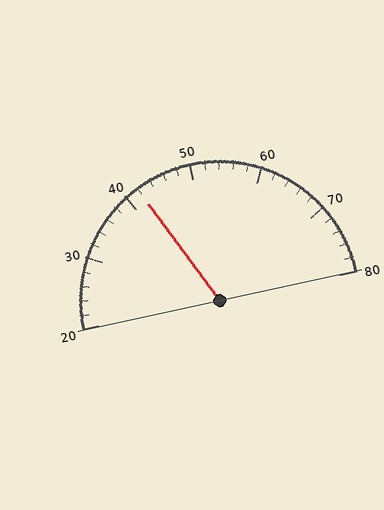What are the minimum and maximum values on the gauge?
The gauge ranges from 20 to 80.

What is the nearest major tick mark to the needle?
The nearest major tick mark is 40.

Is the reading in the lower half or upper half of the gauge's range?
The reading is in the lower half of the range (20 to 80).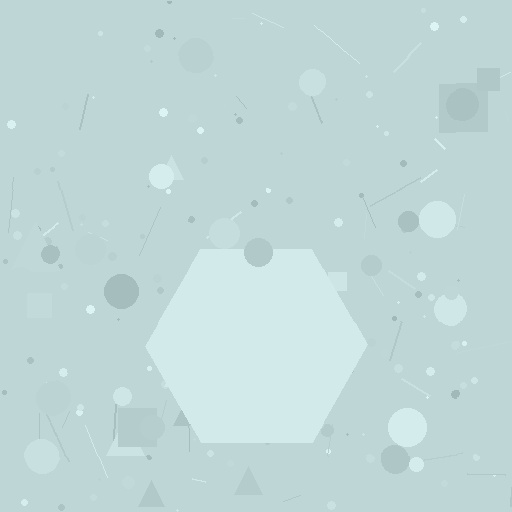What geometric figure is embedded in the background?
A hexagon is embedded in the background.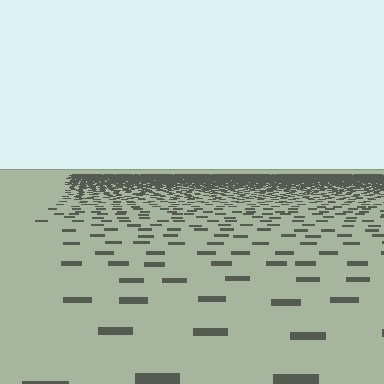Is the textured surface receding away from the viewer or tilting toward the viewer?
The surface is receding away from the viewer. Texture elements get smaller and denser toward the top.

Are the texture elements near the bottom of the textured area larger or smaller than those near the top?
Larger. Near the bottom, elements are closer to the viewer and appear at a bigger on-screen size.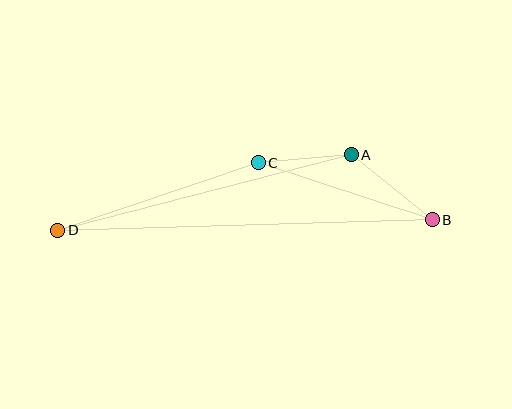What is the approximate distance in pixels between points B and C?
The distance between B and C is approximately 183 pixels.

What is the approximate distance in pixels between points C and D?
The distance between C and D is approximately 211 pixels.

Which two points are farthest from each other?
Points B and D are farthest from each other.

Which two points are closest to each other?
Points A and C are closest to each other.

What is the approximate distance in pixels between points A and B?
The distance between A and B is approximately 104 pixels.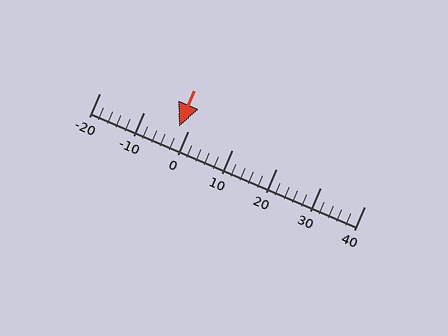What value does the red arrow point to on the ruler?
The red arrow points to approximately -2.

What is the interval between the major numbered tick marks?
The major tick marks are spaced 10 units apart.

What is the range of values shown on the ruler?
The ruler shows values from -20 to 40.